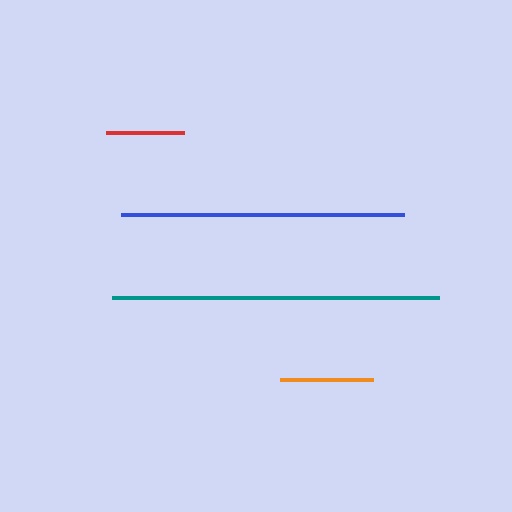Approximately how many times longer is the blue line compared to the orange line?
The blue line is approximately 3.1 times the length of the orange line.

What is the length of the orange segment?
The orange segment is approximately 93 pixels long.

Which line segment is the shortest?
The red line is the shortest at approximately 78 pixels.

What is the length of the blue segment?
The blue segment is approximately 284 pixels long.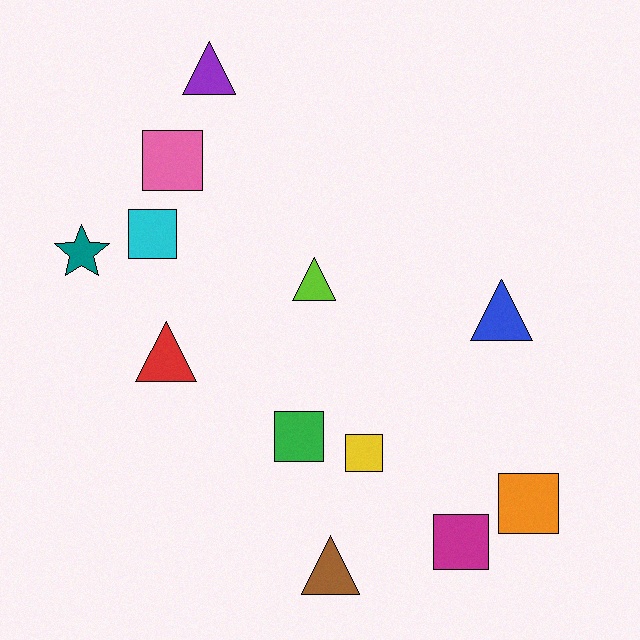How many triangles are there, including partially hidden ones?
There are 5 triangles.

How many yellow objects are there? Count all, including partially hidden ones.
There is 1 yellow object.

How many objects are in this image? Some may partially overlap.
There are 12 objects.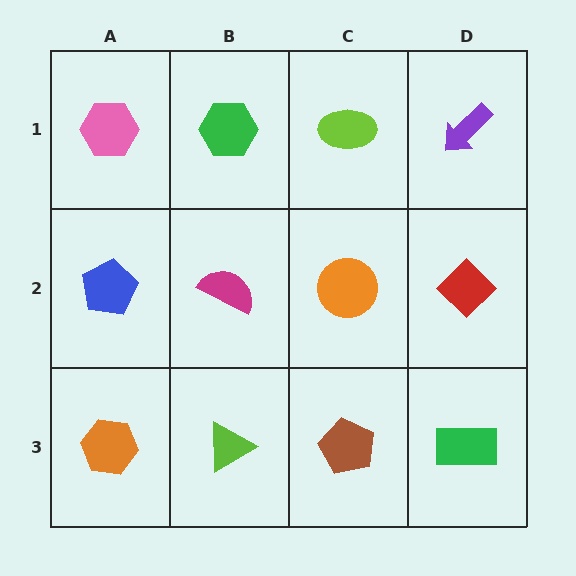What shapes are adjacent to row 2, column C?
A lime ellipse (row 1, column C), a brown pentagon (row 3, column C), a magenta semicircle (row 2, column B), a red diamond (row 2, column D).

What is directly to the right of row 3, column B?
A brown pentagon.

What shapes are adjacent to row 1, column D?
A red diamond (row 2, column D), a lime ellipse (row 1, column C).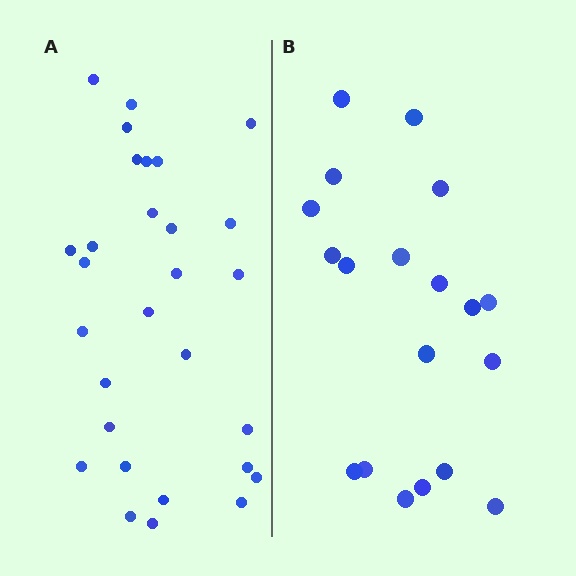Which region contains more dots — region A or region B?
Region A (the left region) has more dots.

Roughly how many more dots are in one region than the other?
Region A has roughly 10 or so more dots than region B.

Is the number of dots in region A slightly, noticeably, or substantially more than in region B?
Region A has substantially more. The ratio is roughly 1.5 to 1.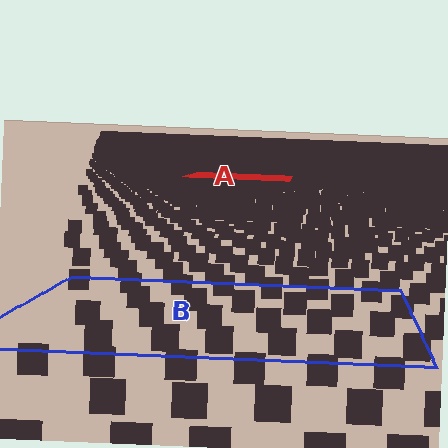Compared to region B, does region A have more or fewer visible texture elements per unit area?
Region A has more texture elements per unit area — they are packed more densely because it is farther away.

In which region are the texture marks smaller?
The texture marks are smaller in region A, because it is farther away.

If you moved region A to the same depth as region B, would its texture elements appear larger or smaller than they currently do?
They would appear larger. At a closer depth, the same texture elements are projected at a bigger on-screen size.